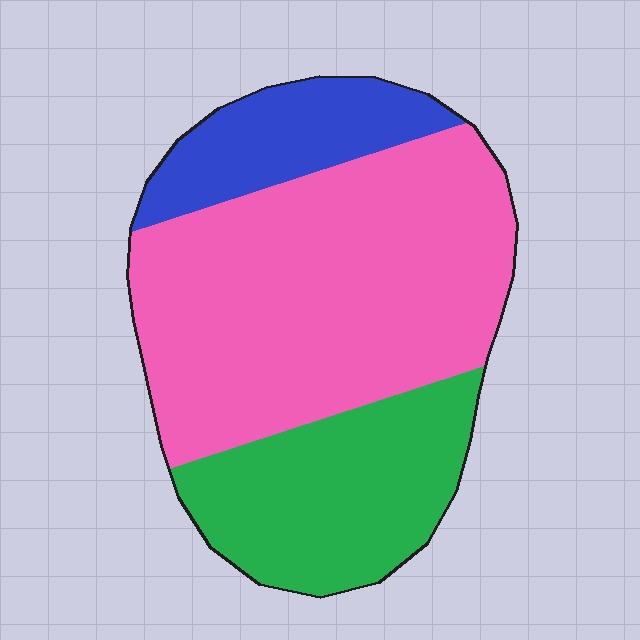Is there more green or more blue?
Green.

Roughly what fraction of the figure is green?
Green covers 27% of the figure.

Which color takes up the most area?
Pink, at roughly 55%.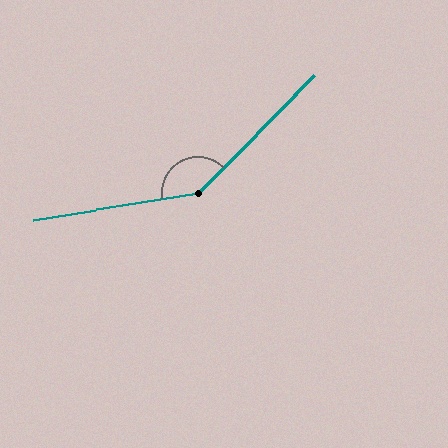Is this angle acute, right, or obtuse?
It is obtuse.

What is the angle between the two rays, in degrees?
Approximately 144 degrees.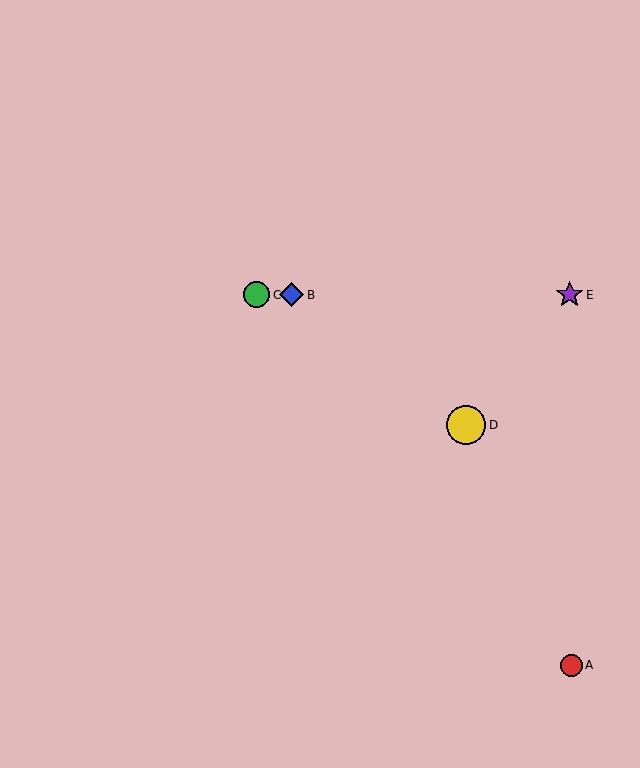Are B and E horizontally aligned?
Yes, both are at y≈295.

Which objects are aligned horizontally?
Objects B, C, E are aligned horizontally.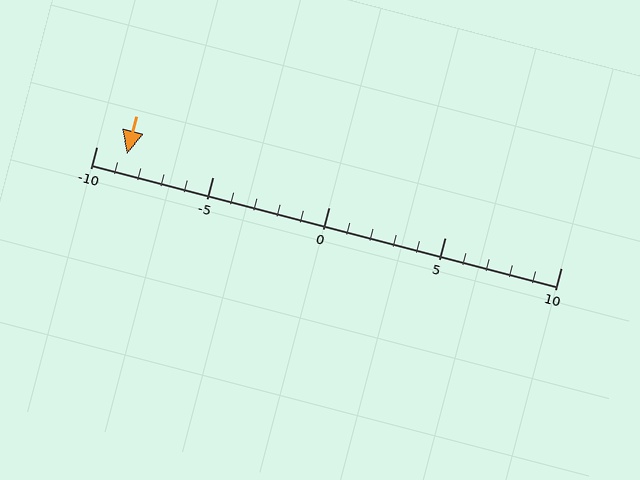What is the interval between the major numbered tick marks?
The major tick marks are spaced 5 units apart.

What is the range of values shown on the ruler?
The ruler shows values from -10 to 10.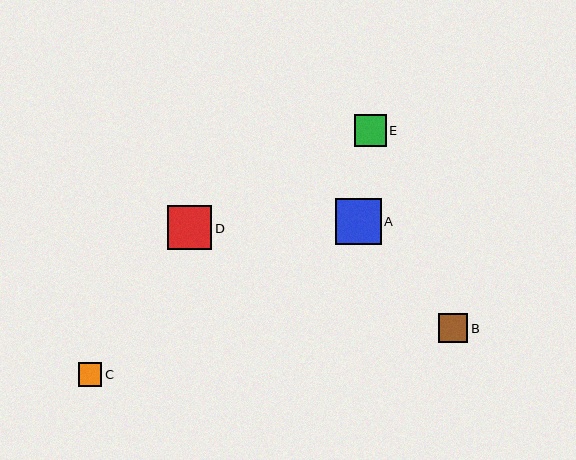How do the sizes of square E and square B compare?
Square E and square B are approximately the same size.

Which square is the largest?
Square A is the largest with a size of approximately 46 pixels.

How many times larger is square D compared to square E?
Square D is approximately 1.4 times the size of square E.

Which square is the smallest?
Square C is the smallest with a size of approximately 24 pixels.